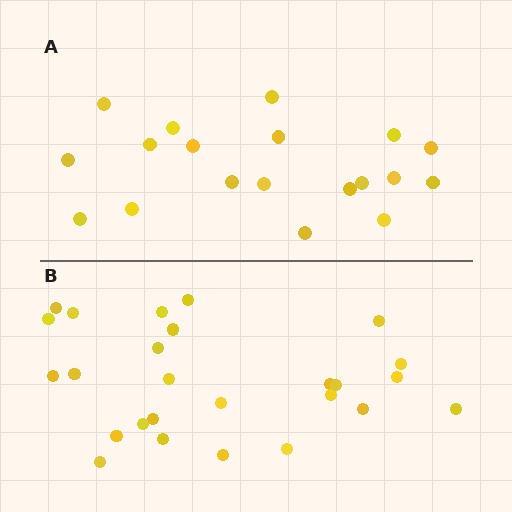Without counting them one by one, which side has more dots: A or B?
Region B (the bottom region) has more dots.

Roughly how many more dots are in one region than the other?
Region B has roughly 8 or so more dots than region A.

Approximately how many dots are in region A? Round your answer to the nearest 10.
About 20 dots. (The exact count is 19, which rounds to 20.)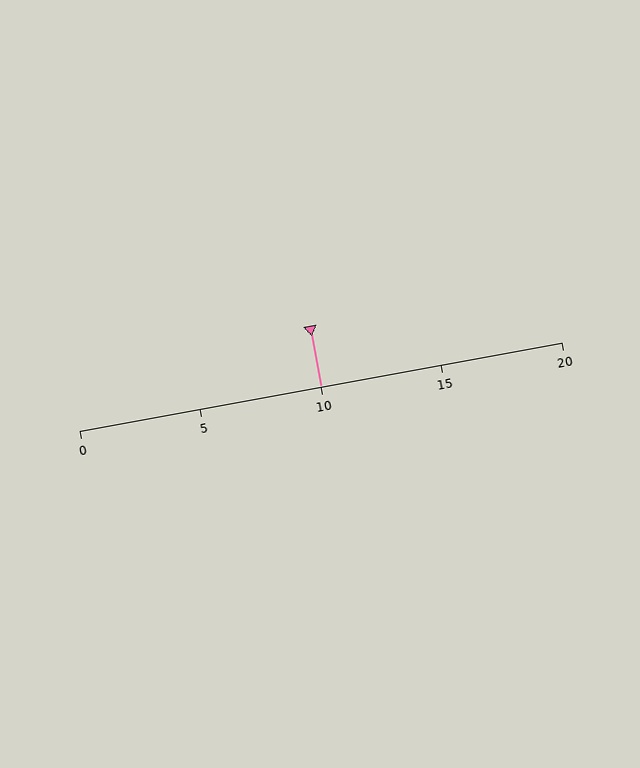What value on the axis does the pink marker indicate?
The marker indicates approximately 10.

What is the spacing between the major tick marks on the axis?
The major ticks are spaced 5 apart.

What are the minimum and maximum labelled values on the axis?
The axis runs from 0 to 20.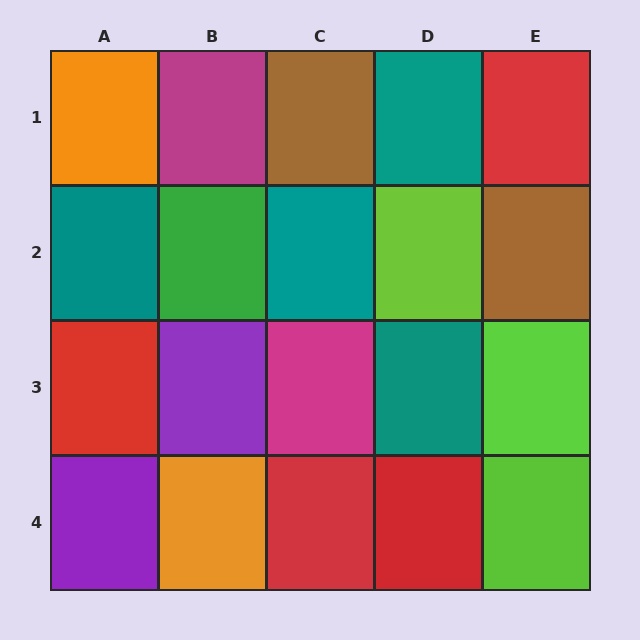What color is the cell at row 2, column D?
Lime.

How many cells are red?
4 cells are red.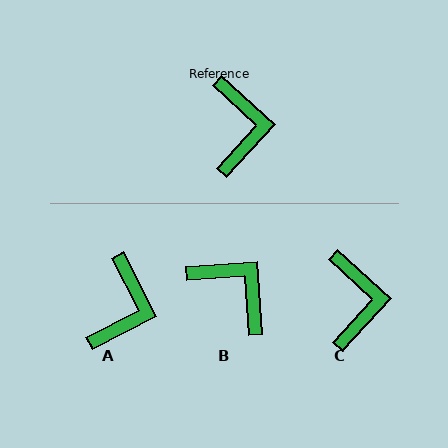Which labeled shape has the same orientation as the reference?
C.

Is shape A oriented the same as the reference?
No, it is off by about 20 degrees.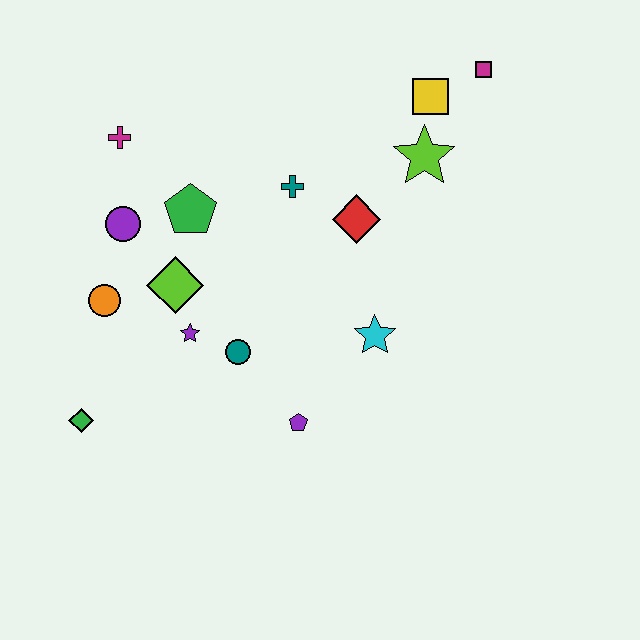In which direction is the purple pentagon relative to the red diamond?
The purple pentagon is below the red diamond.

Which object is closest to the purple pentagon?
The teal circle is closest to the purple pentagon.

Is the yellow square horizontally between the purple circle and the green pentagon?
No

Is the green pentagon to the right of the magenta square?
No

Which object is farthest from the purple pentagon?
The magenta square is farthest from the purple pentagon.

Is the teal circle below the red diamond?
Yes